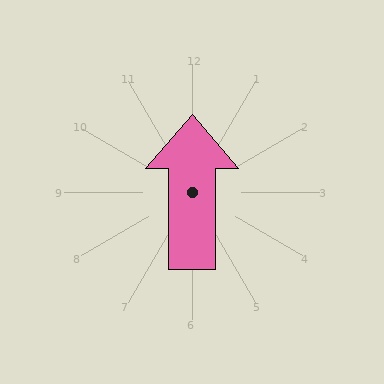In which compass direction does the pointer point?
North.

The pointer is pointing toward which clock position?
Roughly 12 o'clock.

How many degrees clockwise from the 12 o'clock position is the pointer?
Approximately 0 degrees.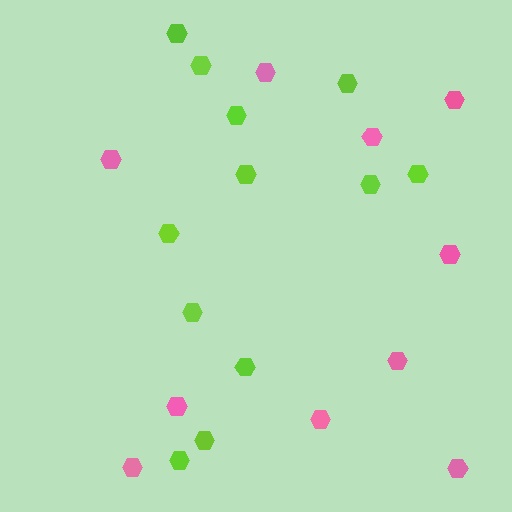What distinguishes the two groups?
There are 2 groups: one group of pink hexagons (10) and one group of lime hexagons (12).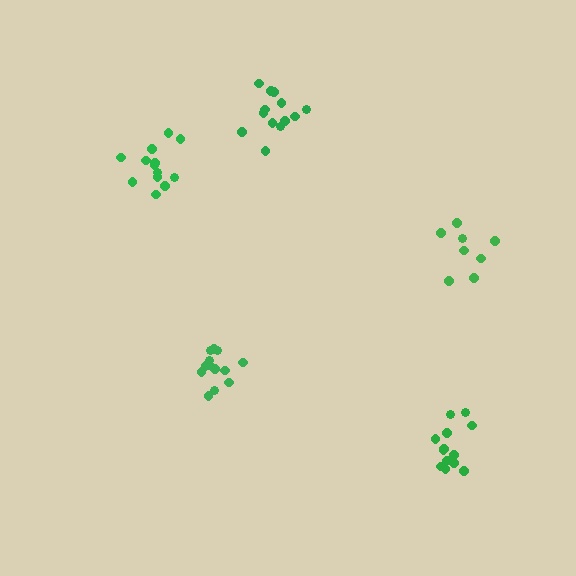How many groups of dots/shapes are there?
There are 5 groups.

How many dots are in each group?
Group 1: 13 dots, Group 2: 13 dots, Group 3: 13 dots, Group 4: 8 dots, Group 5: 13 dots (60 total).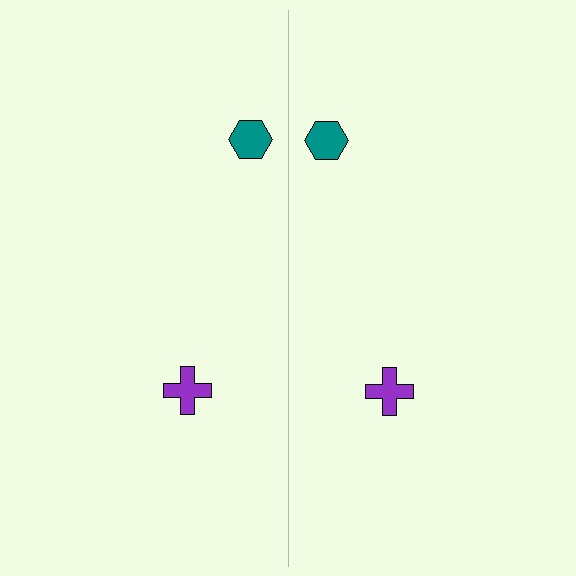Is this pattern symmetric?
Yes, this pattern has bilateral (reflection) symmetry.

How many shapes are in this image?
There are 4 shapes in this image.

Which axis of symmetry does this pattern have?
The pattern has a vertical axis of symmetry running through the center of the image.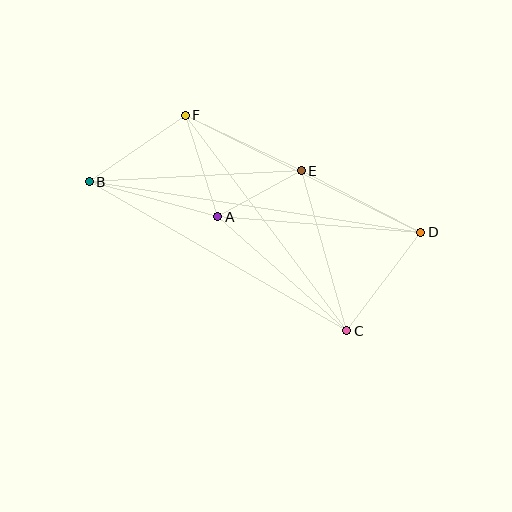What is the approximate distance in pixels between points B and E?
The distance between B and E is approximately 213 pixels.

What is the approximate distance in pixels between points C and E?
The distance between C and E is approximately 166 pixels.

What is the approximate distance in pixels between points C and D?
The distance between C and D is approximately 123 pixels.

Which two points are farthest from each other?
Points B and D are farthest from each other.